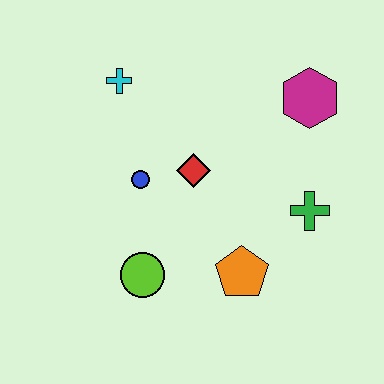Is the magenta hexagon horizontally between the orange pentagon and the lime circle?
No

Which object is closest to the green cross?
The orange pentagon is closest to the green cross.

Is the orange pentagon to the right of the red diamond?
Yes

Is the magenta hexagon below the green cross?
No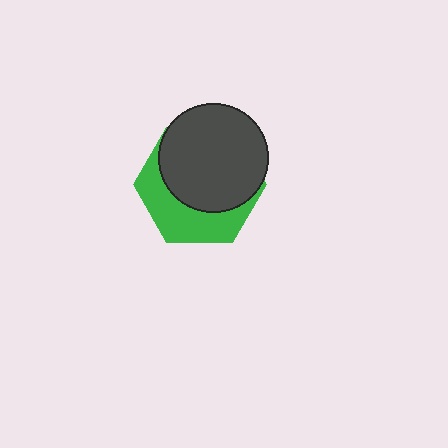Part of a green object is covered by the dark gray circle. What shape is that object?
It is a hexagon.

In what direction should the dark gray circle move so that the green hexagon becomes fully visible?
The dark gray circle should move up. That is the shortest direction to clear the overlap and leave the green hexagon fully visible.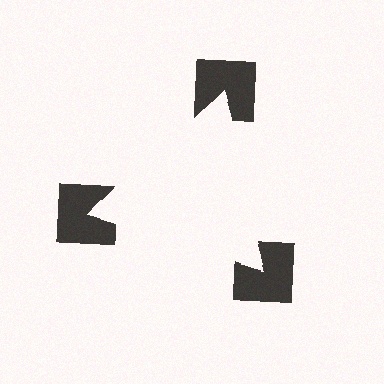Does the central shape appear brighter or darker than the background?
It typically appears slightly brighter than the background, even though no actual brightness change is drawn.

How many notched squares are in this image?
There are 3 — one at each vertex of the illusory triangle.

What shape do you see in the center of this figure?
An illusory triangle — its edges are inferred from the aligned wedge cuts in the notched squares, not physically drawn.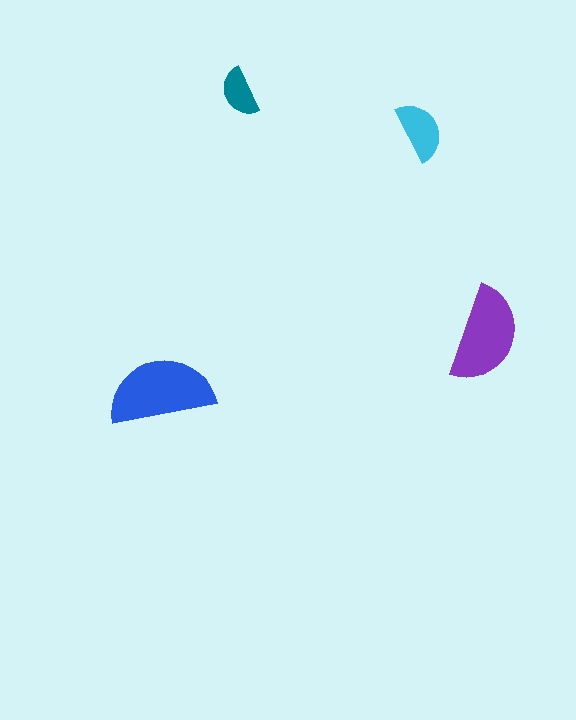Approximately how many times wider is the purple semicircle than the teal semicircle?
About 2 times wider.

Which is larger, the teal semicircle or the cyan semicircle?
The cyan one.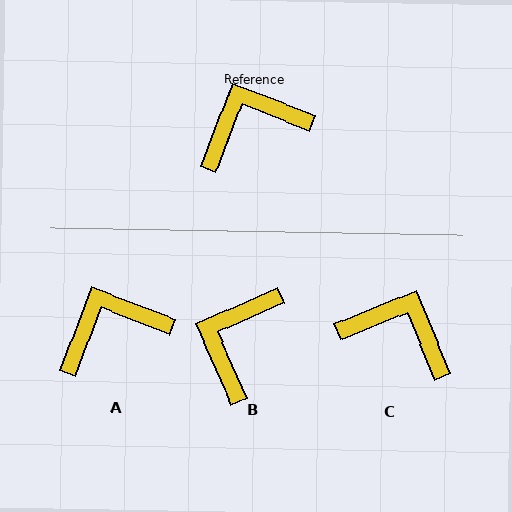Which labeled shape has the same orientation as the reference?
A.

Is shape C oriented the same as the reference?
No, it is off by about 47 degrees.